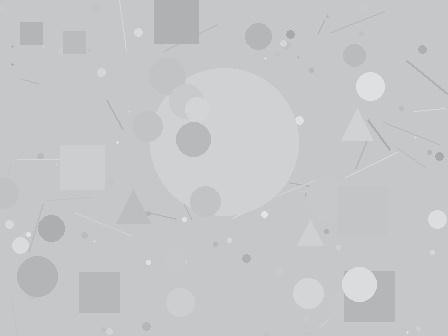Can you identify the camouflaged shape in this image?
The camouflaged shape is a circle.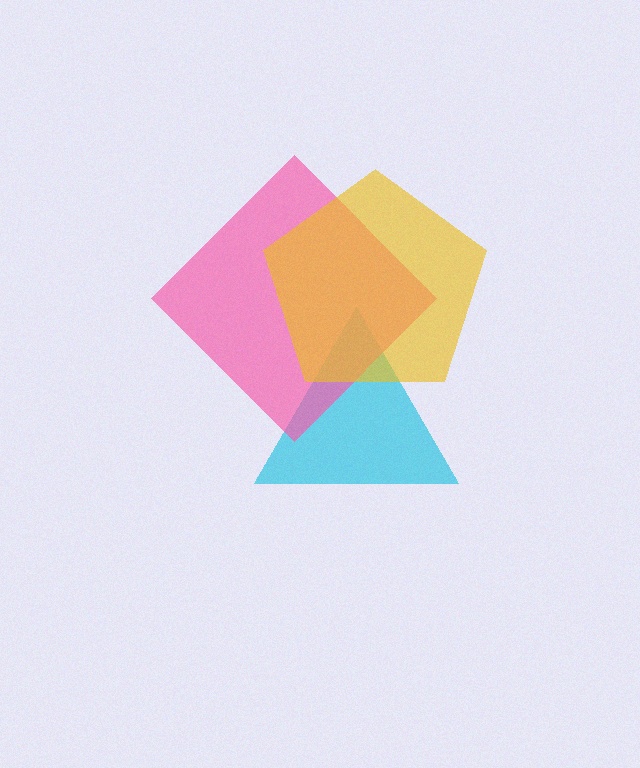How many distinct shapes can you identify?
There are 3 distinct shapes: a cyan triangle, a pink diamond, a yellow pentagon.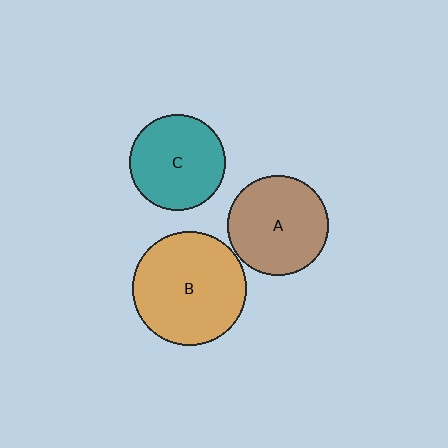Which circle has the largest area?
Circle B (orange).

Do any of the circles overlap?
No, none of the circles overlap.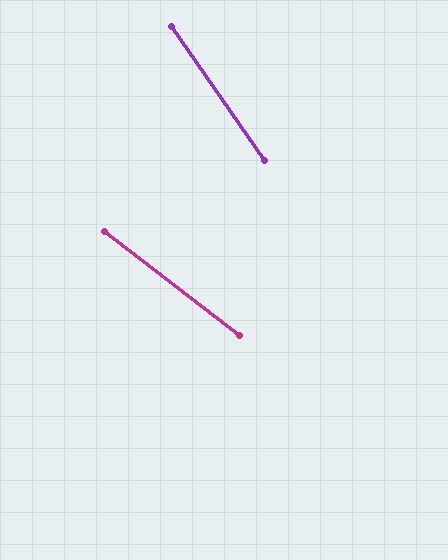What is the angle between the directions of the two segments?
Approximately 18 degrees.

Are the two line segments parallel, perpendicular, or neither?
Neither parallel nor perpendicular — they differ by about 18°.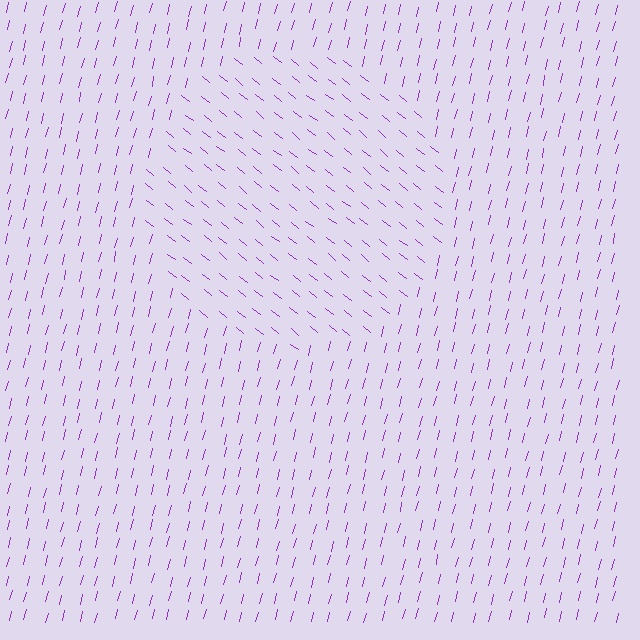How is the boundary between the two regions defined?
The boundary is defined purely by a change in line orientation (approximately 66 degrees difference). All lines are the same color and thickness.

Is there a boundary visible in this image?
Yes, there is a texture boundary formed by a change in line orientation.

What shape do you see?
I see a circle.